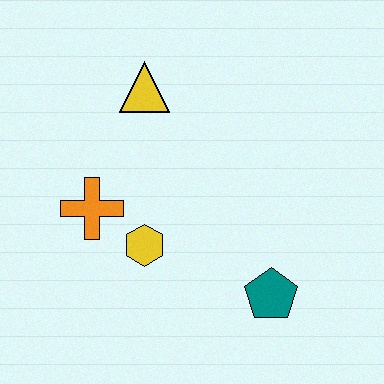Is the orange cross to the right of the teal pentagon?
No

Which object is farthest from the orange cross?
The teal pentagon is farthest from the orange cross.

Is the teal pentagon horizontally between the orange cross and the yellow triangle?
No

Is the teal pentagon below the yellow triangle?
Yes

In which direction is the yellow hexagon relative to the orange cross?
The yellow hexagon is to the right of the orange cross.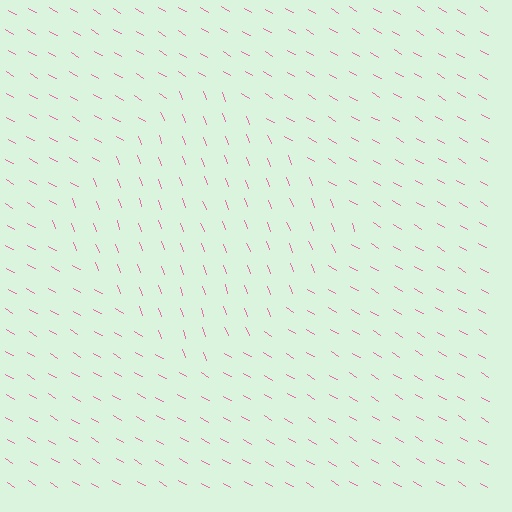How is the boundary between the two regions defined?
The boundary is defined purely by a change in line orientation (approximately 39 degrees difference). All lines are the same color and thickness.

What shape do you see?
I see a diamond.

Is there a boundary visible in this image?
Yes, there is a texture boundary formed by a change in line orientation.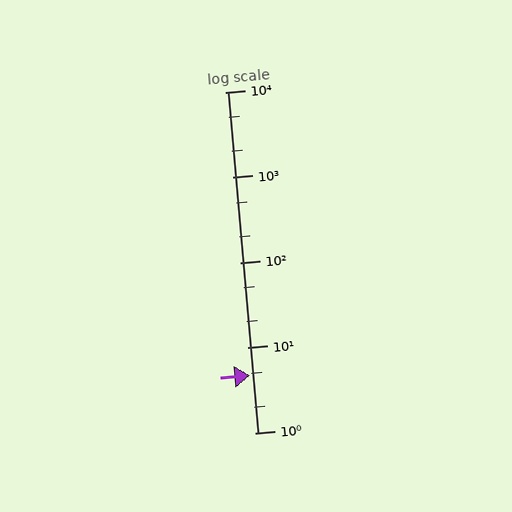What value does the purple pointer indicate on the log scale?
The pointer indicates approximately 4.7.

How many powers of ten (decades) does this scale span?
The scale spans 4 decades, from 1 to 10000.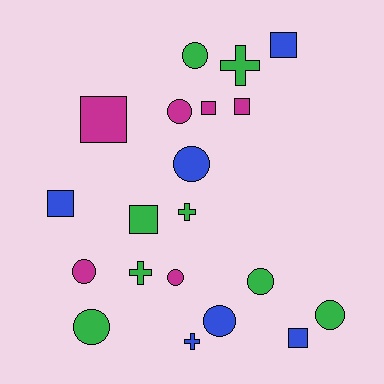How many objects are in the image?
There are 20 objects.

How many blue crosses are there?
There is 1 blue cross.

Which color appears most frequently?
Green, with 8 objects.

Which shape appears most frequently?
Circle, with 9 objects.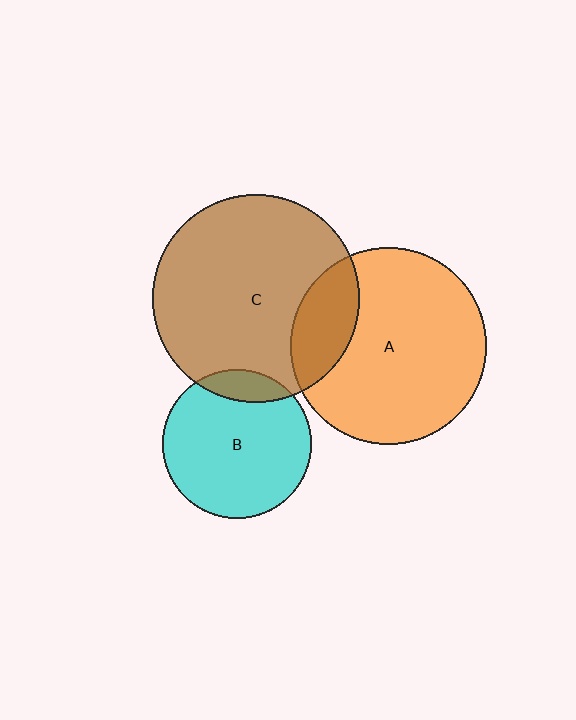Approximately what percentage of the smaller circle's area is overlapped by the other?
Approximately 10%.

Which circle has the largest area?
Circle C (brown).